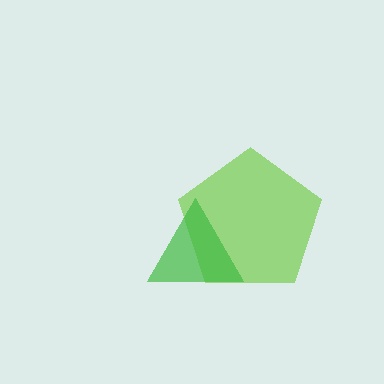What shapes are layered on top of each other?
The layered shapes are: a lime pentagon, a green triangle.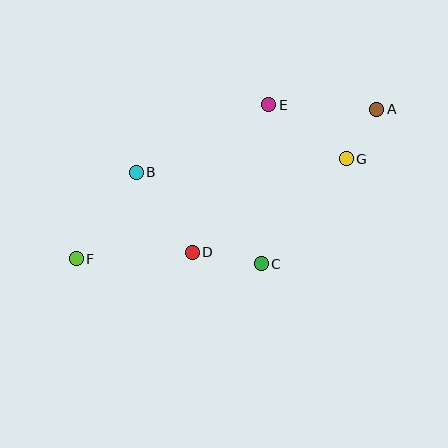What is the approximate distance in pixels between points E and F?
The distance between E and F is approximately 247 pixels.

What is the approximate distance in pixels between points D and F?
The distance between D and F is approximately 117 pixels.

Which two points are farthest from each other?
Points A and F are farthest from each other.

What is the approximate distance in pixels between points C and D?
The distance between C and D is approximately 70 pixels.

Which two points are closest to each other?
Points A and G are closest to each other.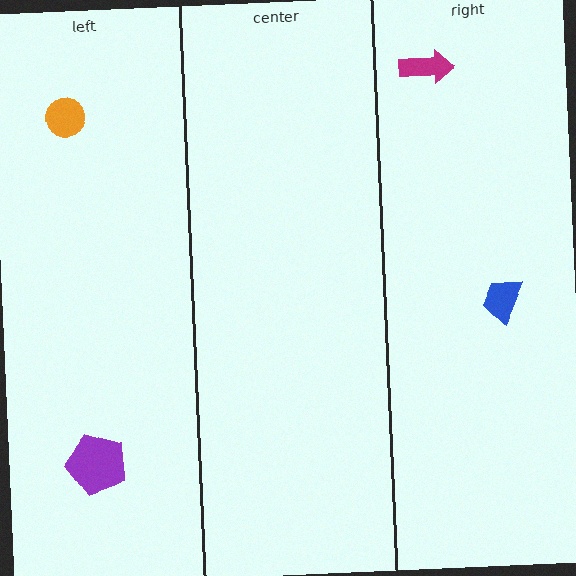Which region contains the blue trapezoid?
The right region.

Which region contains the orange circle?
The left region.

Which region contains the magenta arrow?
The right region.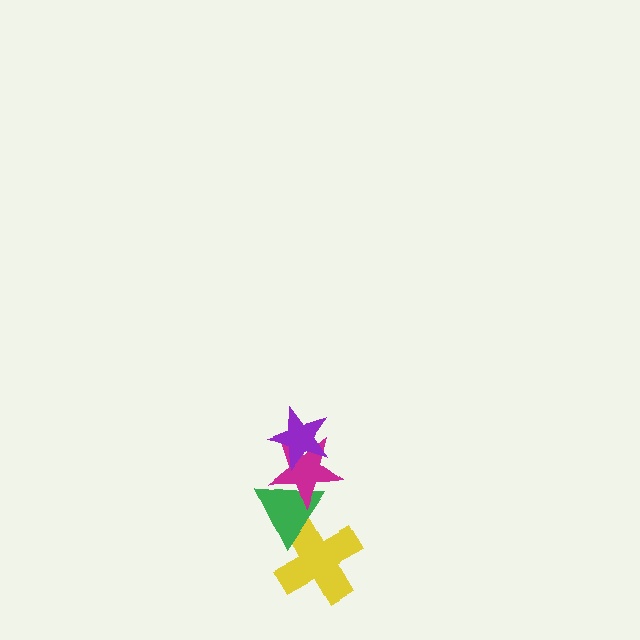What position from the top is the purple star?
The purple star is 1st from the top.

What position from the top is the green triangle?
The green triangle is 3rd from the top.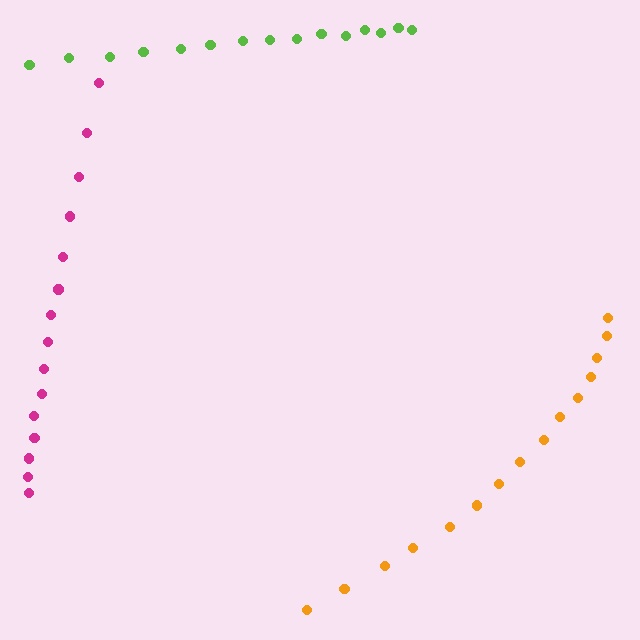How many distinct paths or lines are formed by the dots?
There are 3 distinct paths.